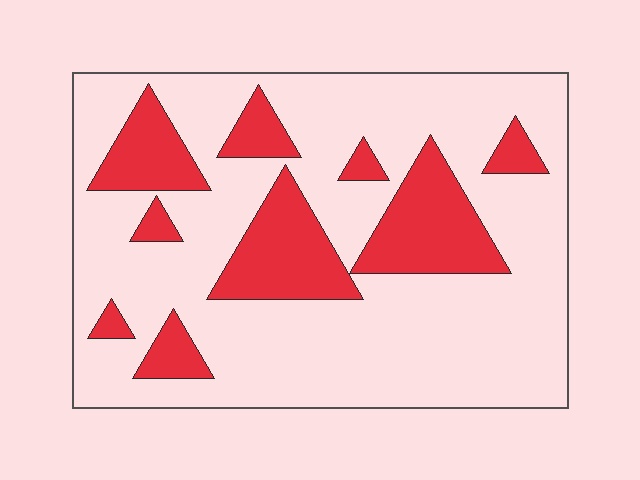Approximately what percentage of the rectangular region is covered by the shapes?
Approximately 25%.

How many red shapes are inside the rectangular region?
9.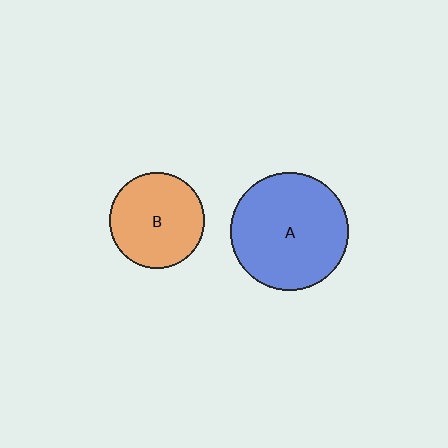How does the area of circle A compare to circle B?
Approximately 1.5 times.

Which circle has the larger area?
Circle A (blue).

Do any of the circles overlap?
No, none of the circles overlap.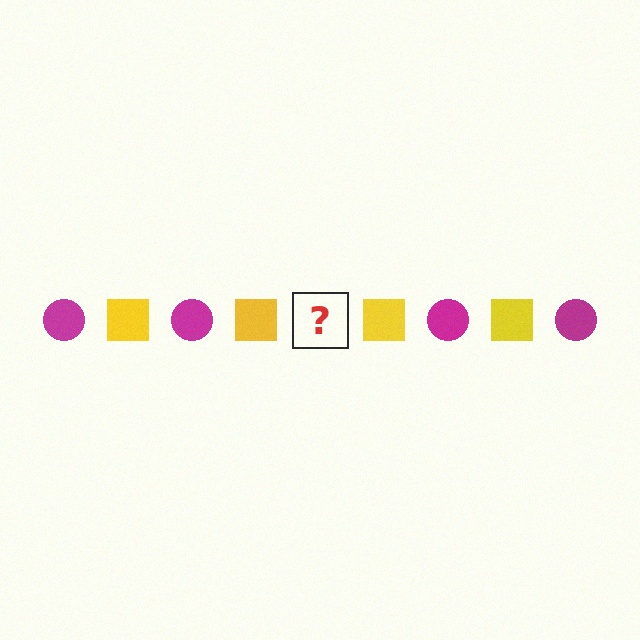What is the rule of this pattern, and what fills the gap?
The rule is that the pattern alternates between magenta circle and yellow square. The gap should be filled with a magenta circle.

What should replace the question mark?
The question mark should be replaced with a magenta circle.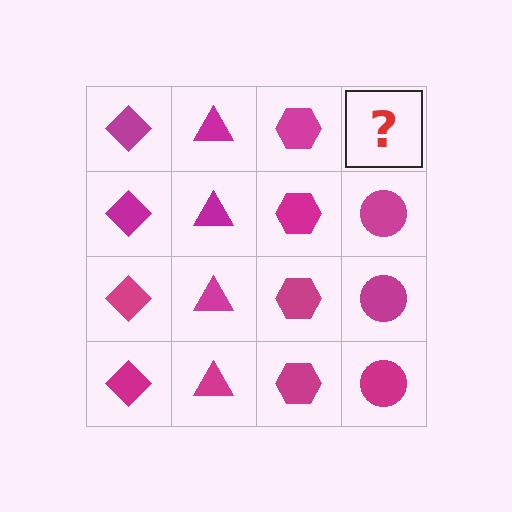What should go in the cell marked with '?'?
The missing cell should contain a magenta circle.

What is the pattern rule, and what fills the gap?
The rule is that each column has a consistent shape. The gap should be filled with a magenta circle.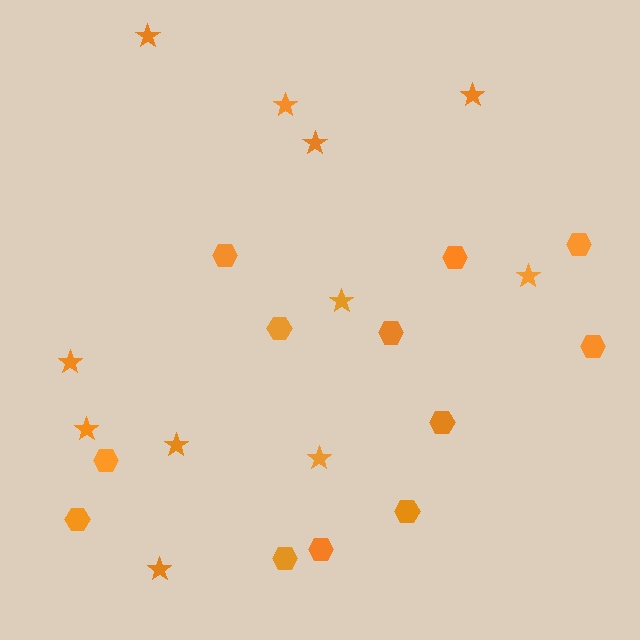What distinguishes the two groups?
There are 2 groups: one group of stars (11) and one group of hexagons (12).